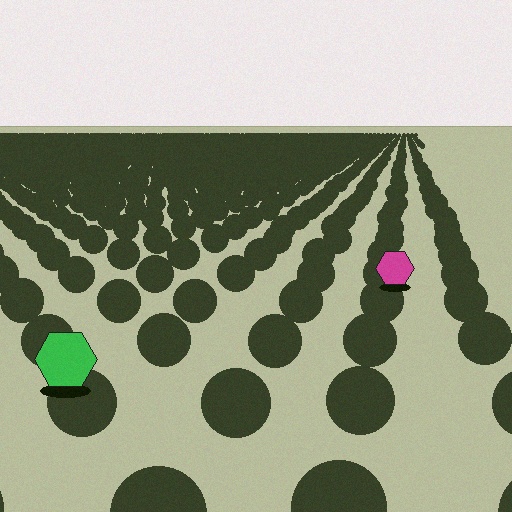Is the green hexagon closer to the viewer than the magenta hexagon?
Yes. The green hexagon is closer — you can tell from the texture gradient: the ground texture is coarser near it.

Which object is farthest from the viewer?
The magenta hexagon is farthest from the viewer. It appears smaller and the ground texture around it is denser.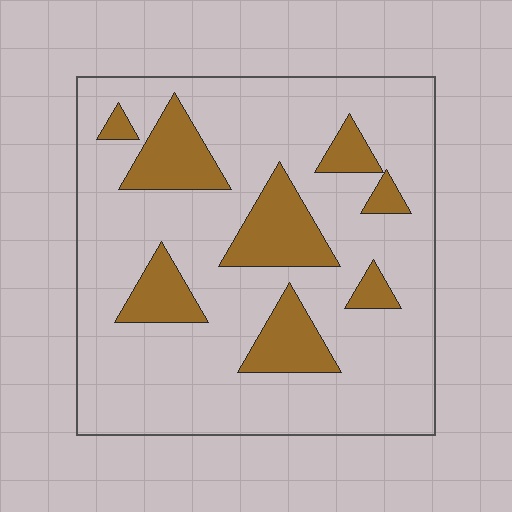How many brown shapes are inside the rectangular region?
8.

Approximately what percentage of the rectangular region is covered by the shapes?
Approximately 20%.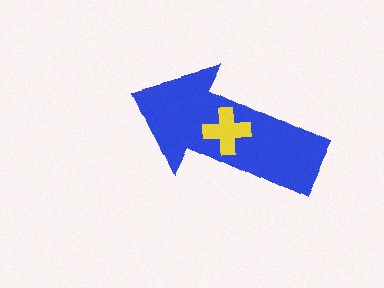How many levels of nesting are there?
2.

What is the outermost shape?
The blue arrow.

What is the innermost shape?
The yellow cross.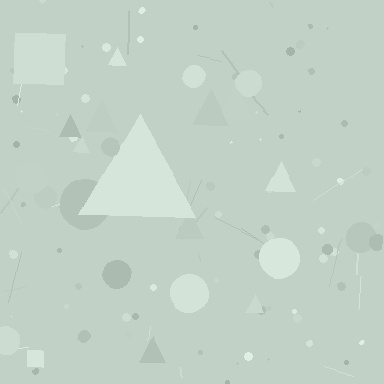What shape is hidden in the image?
A triangle is hidden in the image.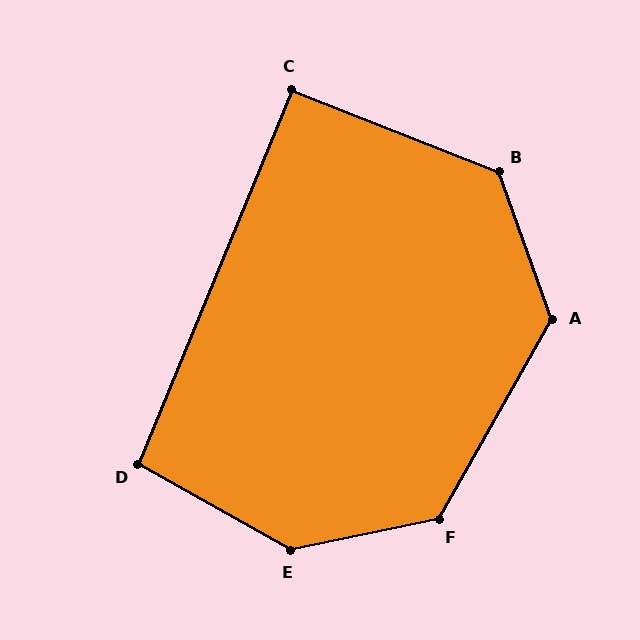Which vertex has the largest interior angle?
E, at approximately 139 degrees.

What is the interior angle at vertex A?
Approximately 131 degrees (obtuse).